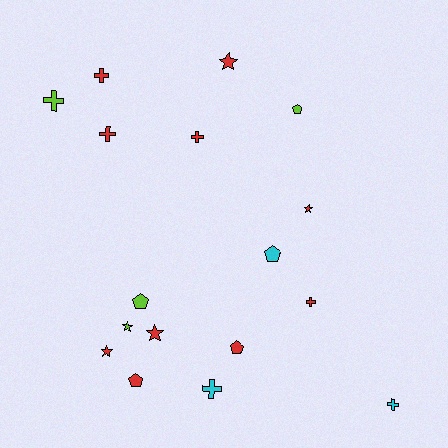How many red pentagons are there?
There are 2 red pentagons.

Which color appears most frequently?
Red, with 10 objects.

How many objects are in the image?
There are 17 objects.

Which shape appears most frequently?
Cross, with 7 objects.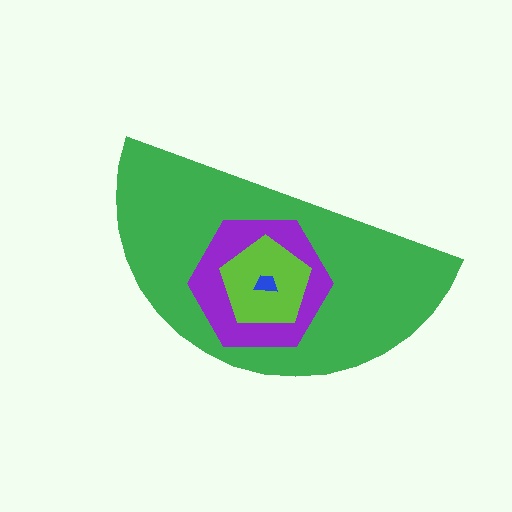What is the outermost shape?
The green semicircle.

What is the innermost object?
The blue trapezoid.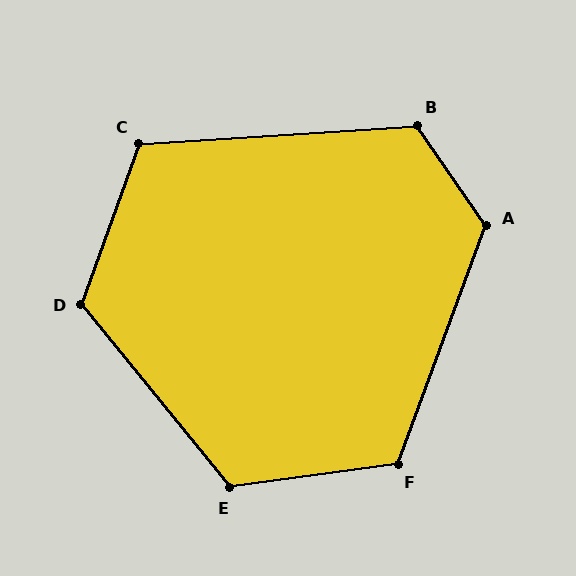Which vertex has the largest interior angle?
A, at approximately 125 degrees.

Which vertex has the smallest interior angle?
C, at approximately 113 degrees.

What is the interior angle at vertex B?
Approximately 121 degrees (obtuse).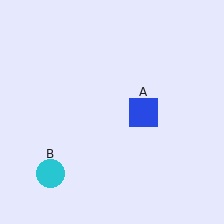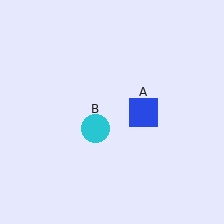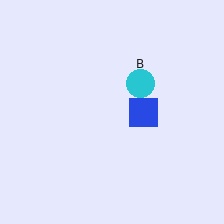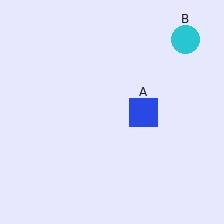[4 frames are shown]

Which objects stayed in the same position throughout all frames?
Blue square (object A) remained stationary.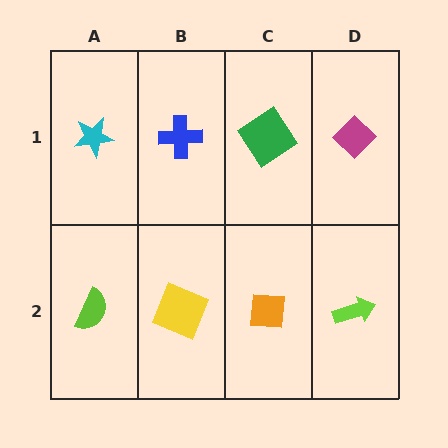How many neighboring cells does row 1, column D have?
2.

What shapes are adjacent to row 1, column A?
A lime semicircle (row 2, column A), a blue cross (row 1, column B).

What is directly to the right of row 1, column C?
A magenta diamond.